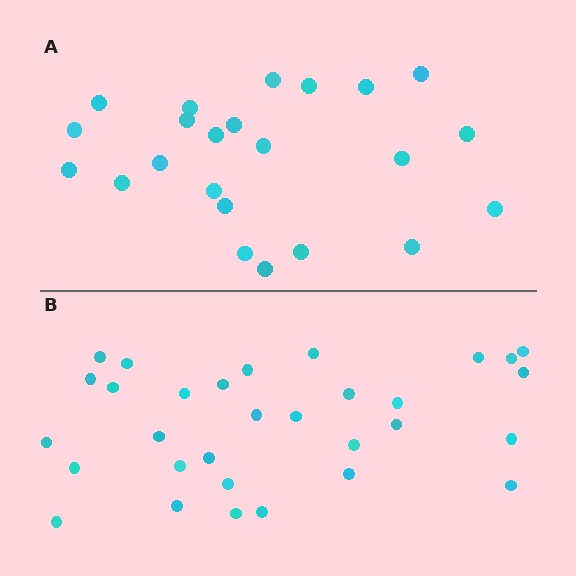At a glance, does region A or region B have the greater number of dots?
Region B (the bottom region) has more dots.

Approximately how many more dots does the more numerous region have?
Region B has roughly 8 or so more dots than region A.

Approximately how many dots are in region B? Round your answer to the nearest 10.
About 30 dots. (The exact count is 31, which rounds to 30.)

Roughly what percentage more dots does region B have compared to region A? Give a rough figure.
About 35% more.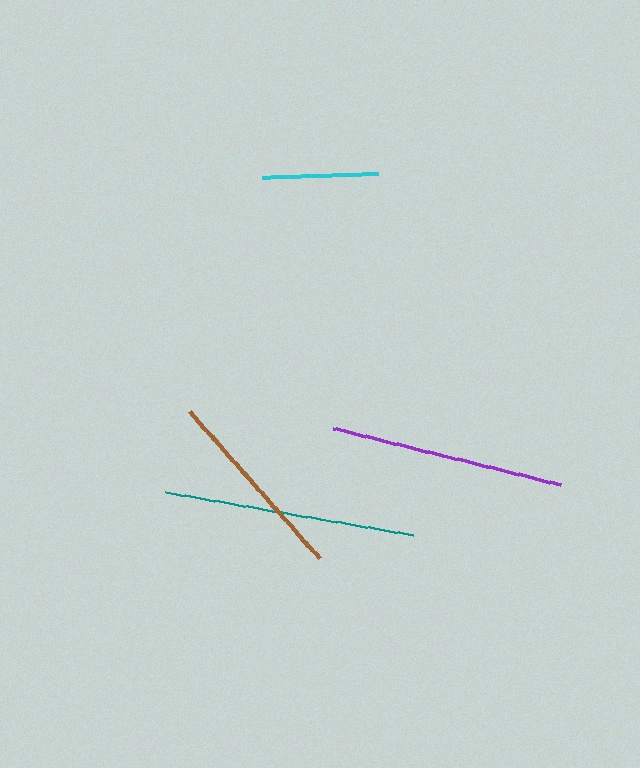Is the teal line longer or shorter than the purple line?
The teal line is longer than the purple line.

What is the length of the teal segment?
The teal segment is approximately 250 pixels long.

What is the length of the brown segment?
The brown segment is approximately 196 pixels long.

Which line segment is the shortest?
The cyan line is the shortest at approximately 116 pixels.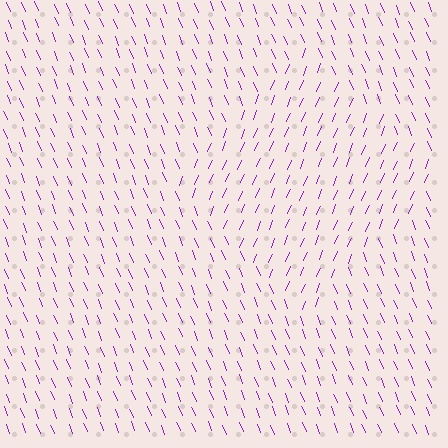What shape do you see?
I see a diamond.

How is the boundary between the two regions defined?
The boundary is defined purely by a change in line orientation (approximately 45 degrees difference). All lines are the same color and thickness.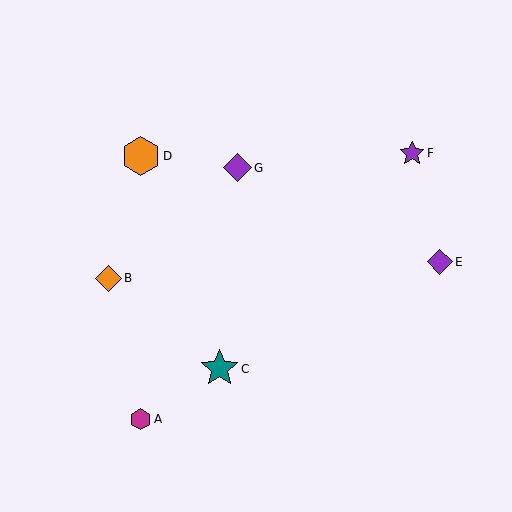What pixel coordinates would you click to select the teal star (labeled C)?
Click at (220, 369) to select the teal star C.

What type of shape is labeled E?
Shape E is a purple diamond.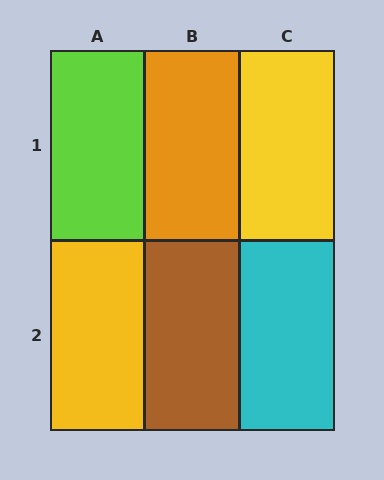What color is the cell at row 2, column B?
Brown.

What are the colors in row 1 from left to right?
Lime, orange, yellow.